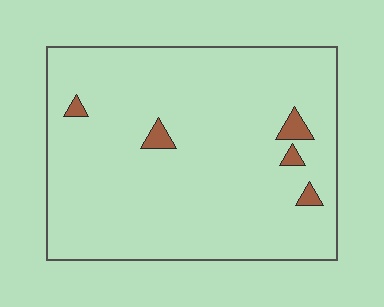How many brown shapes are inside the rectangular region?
5.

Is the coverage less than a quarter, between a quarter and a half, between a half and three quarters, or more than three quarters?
Less than a quarter.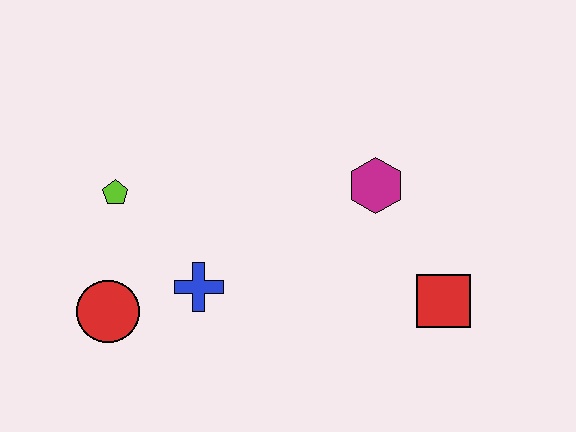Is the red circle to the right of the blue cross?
No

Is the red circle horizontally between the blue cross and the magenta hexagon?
No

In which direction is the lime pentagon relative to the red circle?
The lime pentagon is above the red circle.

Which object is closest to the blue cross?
The red circle is closest to the blue cross.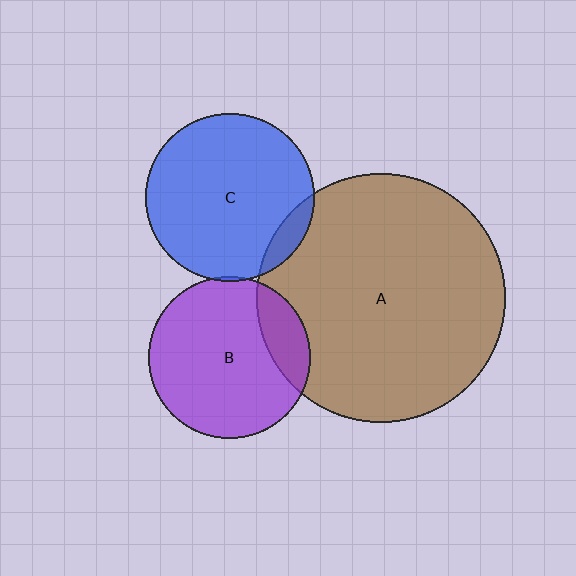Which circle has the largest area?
Circle A (brown).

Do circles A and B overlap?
Yes.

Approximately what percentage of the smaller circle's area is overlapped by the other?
Approximately 15%.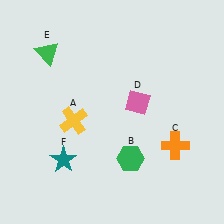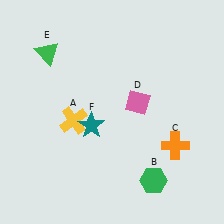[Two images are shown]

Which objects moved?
The objects that moved are: the green hexagon (B), the teal star (F).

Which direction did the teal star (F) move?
The teal star (F) moved up.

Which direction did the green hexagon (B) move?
The green hexagon (B) moved right.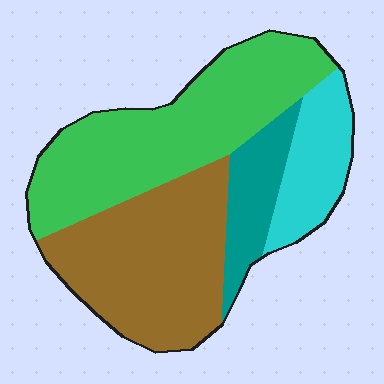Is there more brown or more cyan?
Brown.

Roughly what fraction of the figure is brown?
Brown covers 35% of the figure.